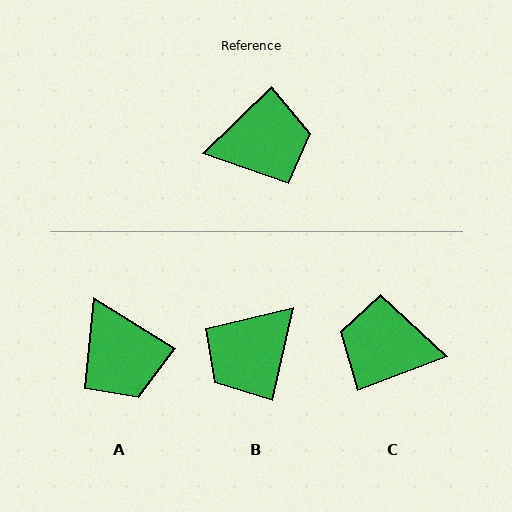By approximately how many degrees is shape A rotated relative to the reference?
Approximately 76 degrees clockwise.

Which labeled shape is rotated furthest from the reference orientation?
C, about 156 degrees away.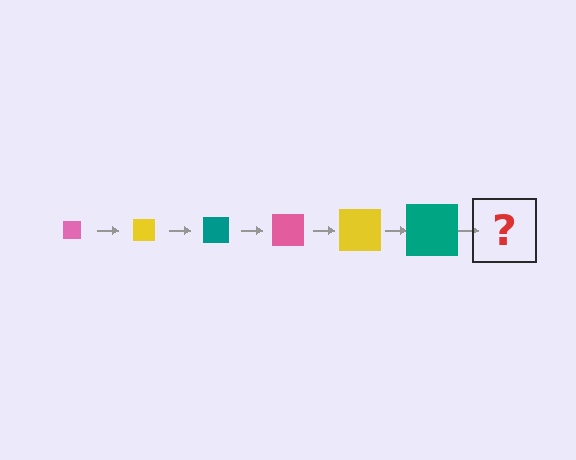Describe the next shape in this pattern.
It should be a pink square, larger than the previous one.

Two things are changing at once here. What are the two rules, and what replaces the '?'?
The two rules are that the square grows larger each step and the color cycles through pink, yellow, and teal. The '?' should be a pink square, larger than the previous one.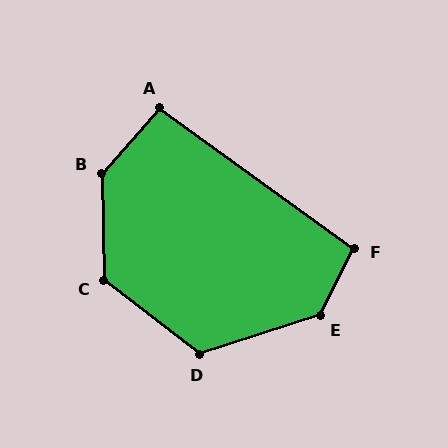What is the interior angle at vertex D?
Approximately 125 degrees (obtuse).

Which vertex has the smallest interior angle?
A, at approximately 96 degrees.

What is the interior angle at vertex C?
Approximately 129 degrees (obtuse).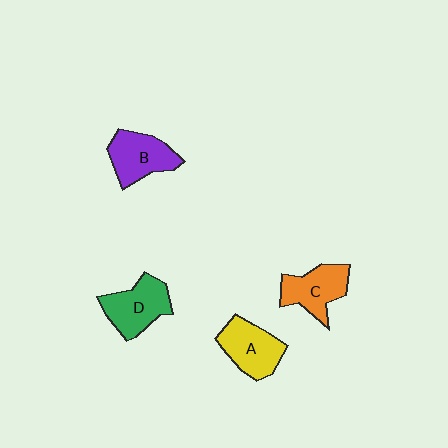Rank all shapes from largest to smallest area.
From largest to smallest: D (green), A (yellow), B (purple), C (orange).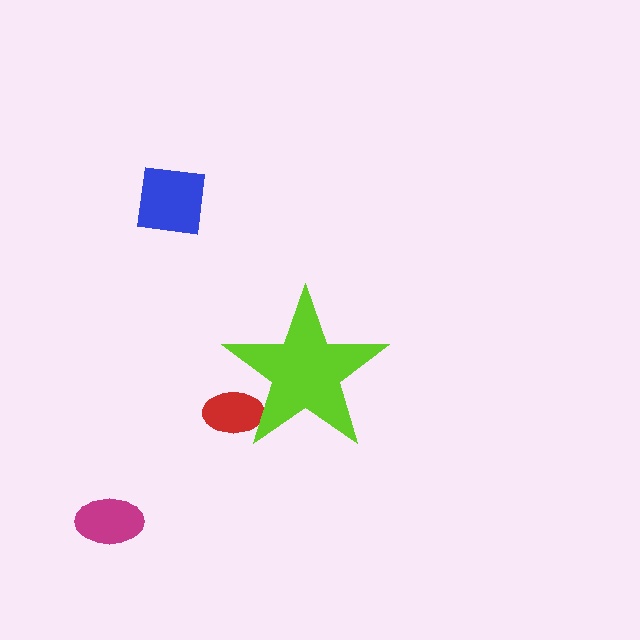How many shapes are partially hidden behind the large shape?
1 shape is partially hidden.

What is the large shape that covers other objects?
A lime star.